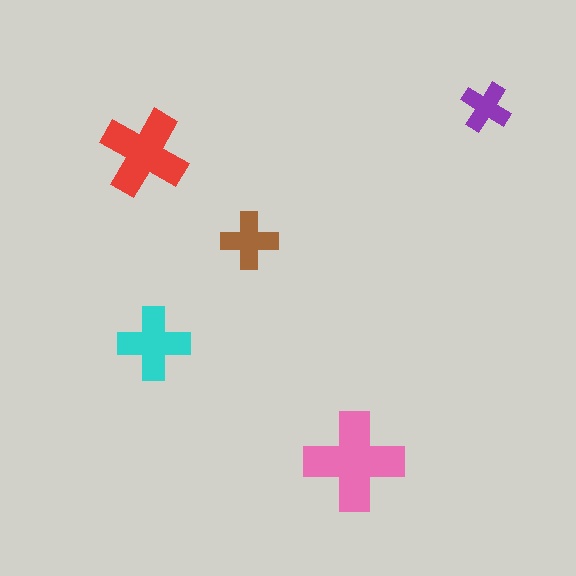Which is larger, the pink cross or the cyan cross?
The pink one.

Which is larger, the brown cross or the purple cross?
The brown one.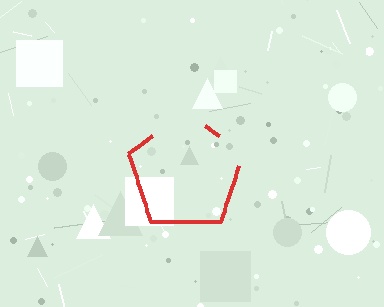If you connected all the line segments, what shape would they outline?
They would outline a pentagon.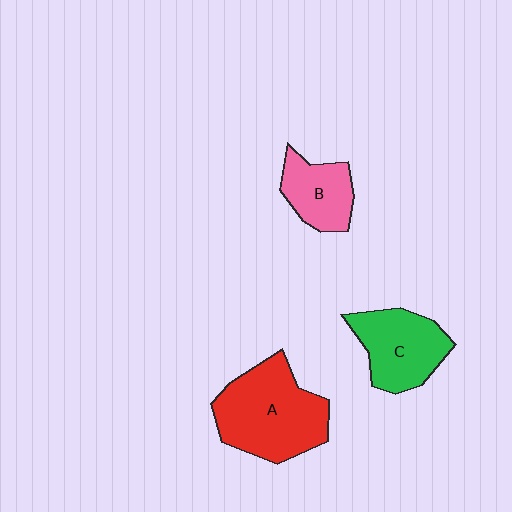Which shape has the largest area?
Shape A (red).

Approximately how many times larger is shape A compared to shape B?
Approximately 1.9 times.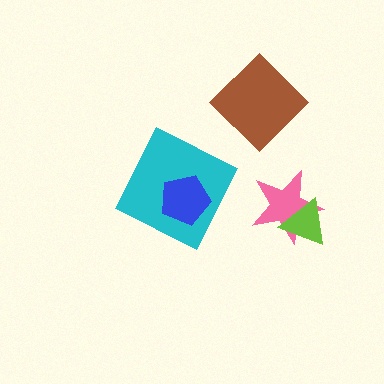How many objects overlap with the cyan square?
1 object overlaps with the cyan square.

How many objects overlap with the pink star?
1 object overlaps with the pink star.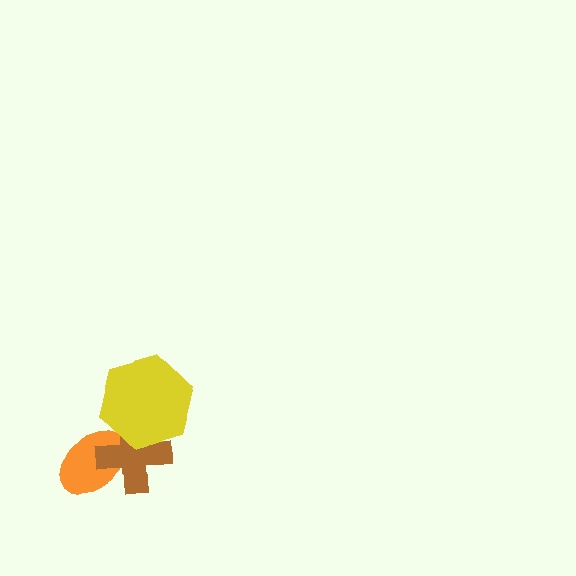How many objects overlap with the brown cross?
2 objects overlap with the brown cross.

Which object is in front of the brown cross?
The yellow hexagon is in front of the brown cross.